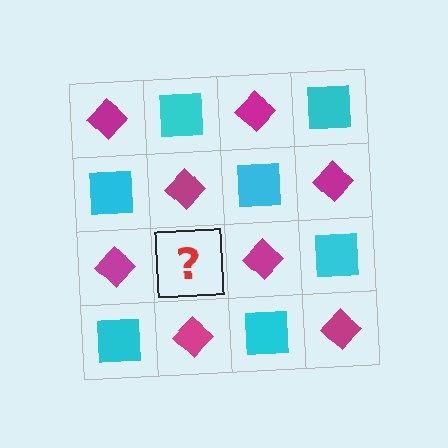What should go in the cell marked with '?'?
The missing cell should contain a cyan square.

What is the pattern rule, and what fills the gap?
The rule is that it alternates magenta diamond and cyan square in a checkerboard pattern. The gap should be filled with a cyan square.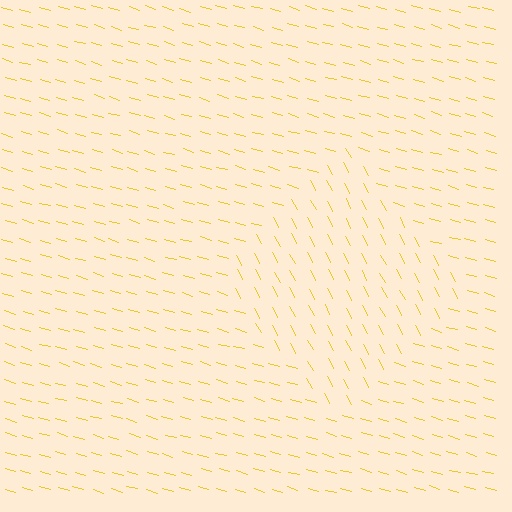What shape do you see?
I see a diamond.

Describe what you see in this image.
The image is filled with small yellow line segments. A diamond region in the image has lines oriented differently from the surrounding lines, creating a visible texture boundary.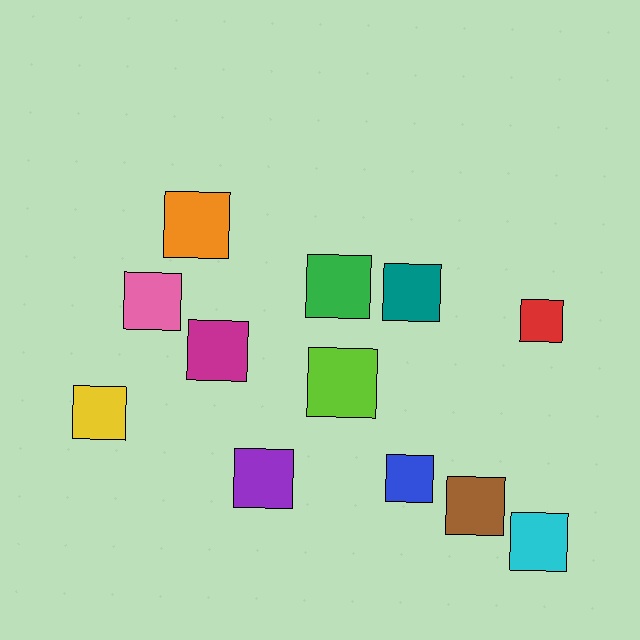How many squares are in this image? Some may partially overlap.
There are 12 squares.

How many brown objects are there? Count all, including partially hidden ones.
There is 1 brown object.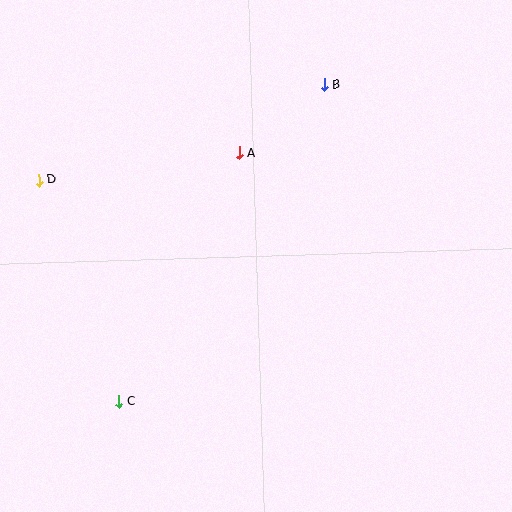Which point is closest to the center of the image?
Point A at (239, 153) is closest to the center.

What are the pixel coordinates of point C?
Point C is at (119, 401).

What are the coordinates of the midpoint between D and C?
The midpoint between D and C is at (79, 291).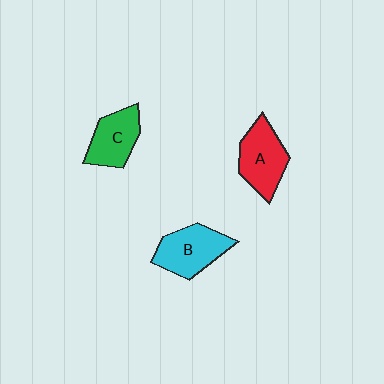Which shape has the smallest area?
Shape C (green).